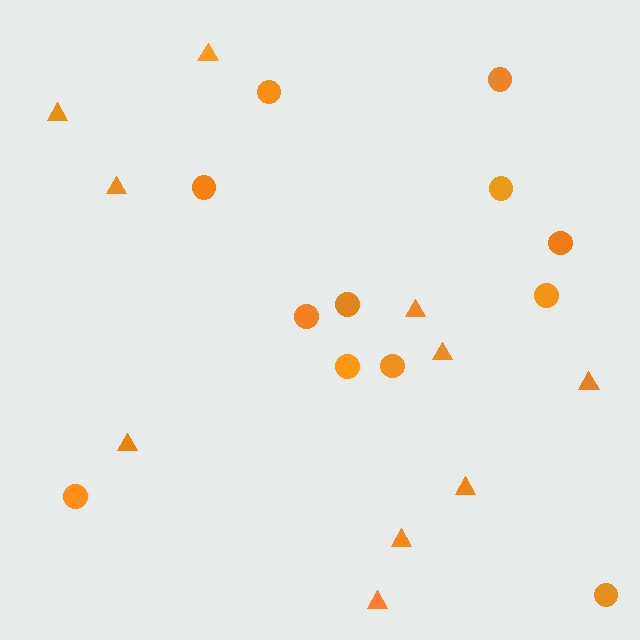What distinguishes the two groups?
There are 2 groups: one group of triangles (10) and one group of circles (12).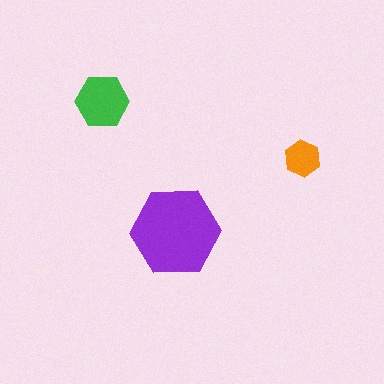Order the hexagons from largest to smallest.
the purple one, the green one, the orange one.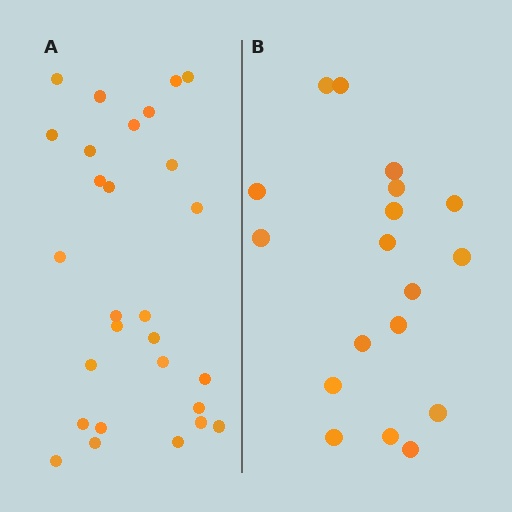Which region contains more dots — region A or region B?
Region A (the left region) has more dots.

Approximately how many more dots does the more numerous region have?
Region A has roughly 10 or so more dots than region B.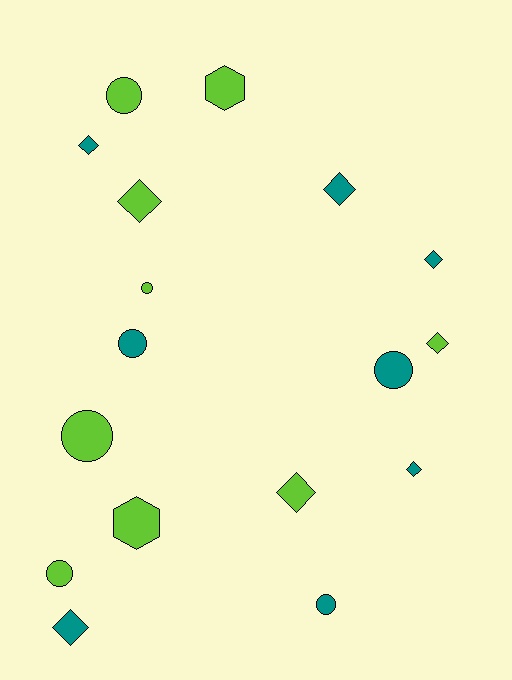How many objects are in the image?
There are 17 objects.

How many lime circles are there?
There are 4 lime circles.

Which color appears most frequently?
Lime, with 9 objects.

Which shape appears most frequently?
Diamond, with 8 objects.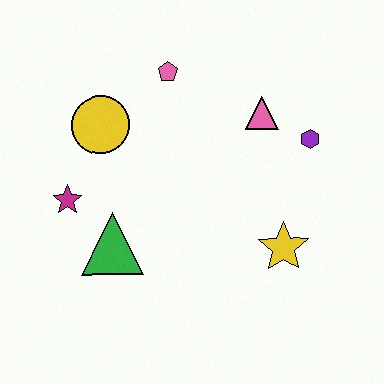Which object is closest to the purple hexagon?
The pink triangle is closest to the purple hexagon.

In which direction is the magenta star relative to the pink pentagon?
The magenta star is below the pink pentagon.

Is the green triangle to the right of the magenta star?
Yes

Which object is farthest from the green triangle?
The purple hexagon is farthest from the green triangle.